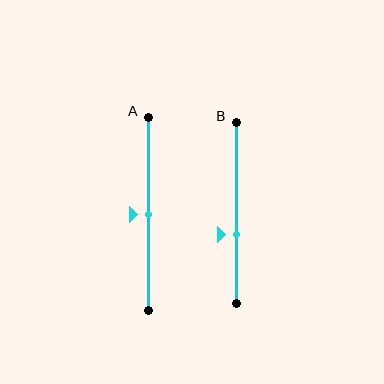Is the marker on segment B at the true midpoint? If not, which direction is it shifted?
No, the marker on segment B is shifted downward by about 12% of the segment length.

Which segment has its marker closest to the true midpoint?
Segment A has its marker closest to the true midpoint.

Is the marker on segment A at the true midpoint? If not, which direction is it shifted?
Yes, the marker on segment A is at the true midpoint.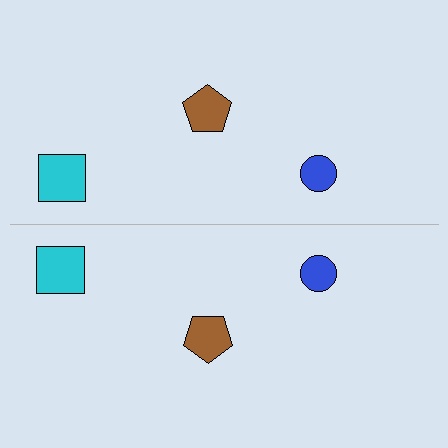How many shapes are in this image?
There are 6 shapes in this image.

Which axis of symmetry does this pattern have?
The pattern has a horizontal axis of symmetry running through the center of the image.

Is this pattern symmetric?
Yes, this pattern has bilateral (reflection) symmetry.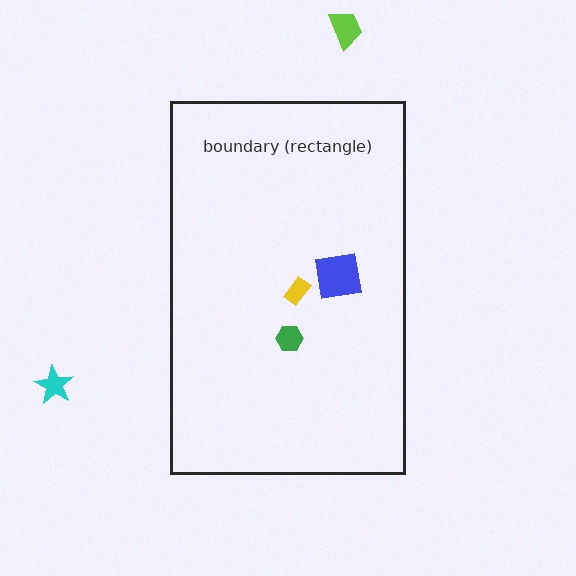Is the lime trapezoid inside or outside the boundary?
Outside.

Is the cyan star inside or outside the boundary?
Outside.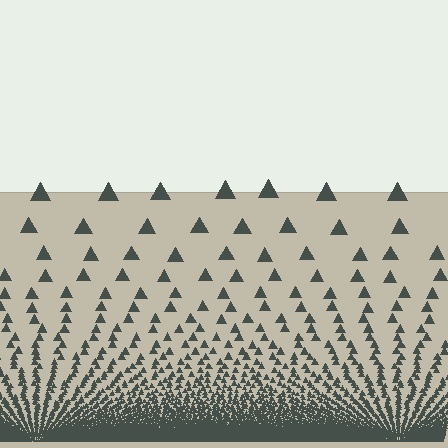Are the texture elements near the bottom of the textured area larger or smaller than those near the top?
Smaller. The gradient is inverted — elements near the bottom are smaller and denser.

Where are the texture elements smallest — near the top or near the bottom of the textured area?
Near the bottom.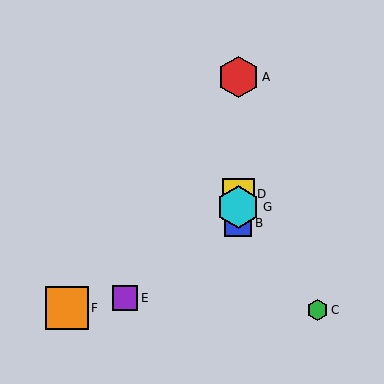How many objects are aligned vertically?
4 objects (A, B, D, G) are aligned vertically.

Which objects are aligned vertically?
Objects A, B, D, G are aligned vertically.